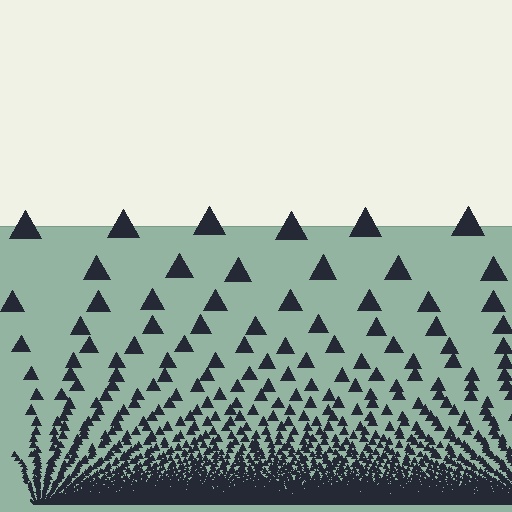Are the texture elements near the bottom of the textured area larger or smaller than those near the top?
Smaller. The gradient is inverted — elements near the bottom are smaller and denser.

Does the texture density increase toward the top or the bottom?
Density increases toward the bottom.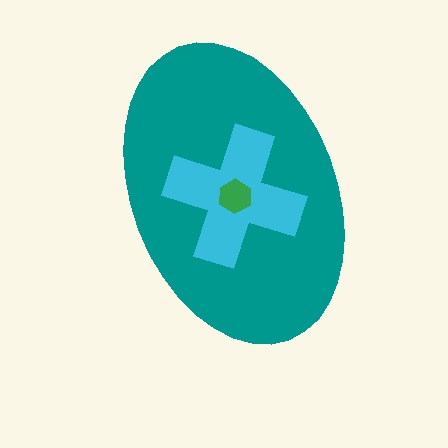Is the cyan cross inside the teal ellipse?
Yes.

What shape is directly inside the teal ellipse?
The cyan cross.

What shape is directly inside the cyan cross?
The green hexagon.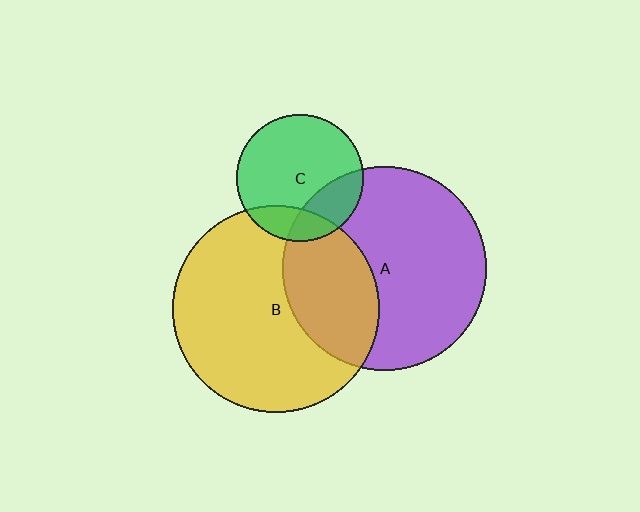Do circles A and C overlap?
Yes.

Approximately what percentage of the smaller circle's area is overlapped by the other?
Approximately 25%.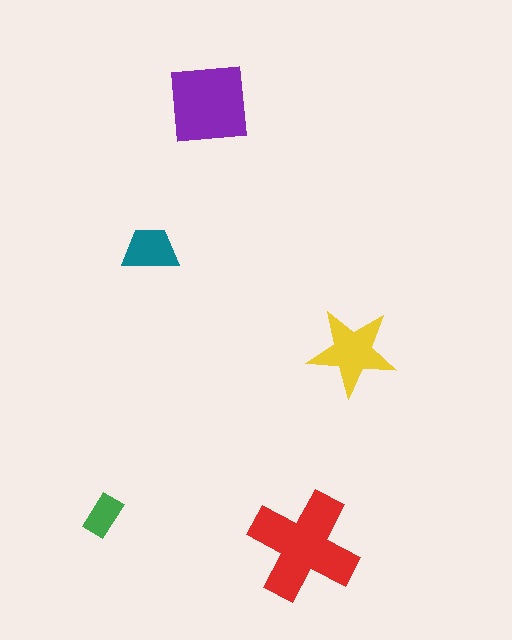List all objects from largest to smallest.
The red cross, the purple square, the yellow star, the teal trapezoid, the green rectangle.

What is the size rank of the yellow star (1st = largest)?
3rd.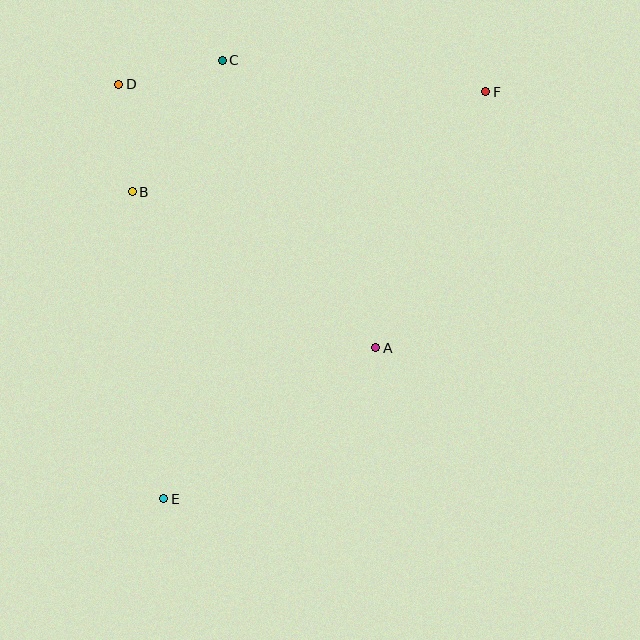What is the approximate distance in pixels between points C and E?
The distance between C and E is approximately 442 pixels.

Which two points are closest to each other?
Points C and D are closest to each other.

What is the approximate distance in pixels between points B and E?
The distance between B and E is approximately 308 pixels.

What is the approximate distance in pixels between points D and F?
The distance between D and F is approximately 367 pixels.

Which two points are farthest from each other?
Points E and F are farthest from each other.